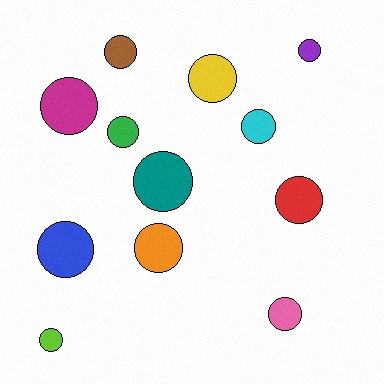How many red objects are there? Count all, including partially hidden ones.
There is 1 red object.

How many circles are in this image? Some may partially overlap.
There are 12 circles.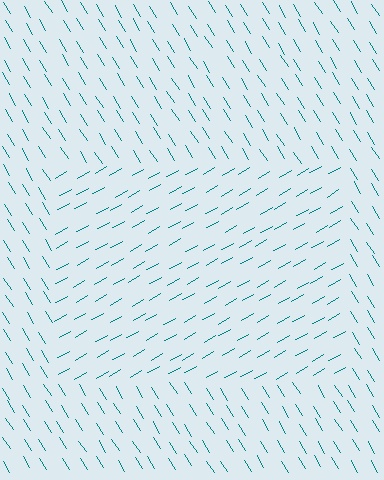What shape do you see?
I see a rectangle.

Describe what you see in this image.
The image is filled with small teal line segments. A rectangle region in the image has lines oriented differently from the surrounding lines, creating a visible texture boundary.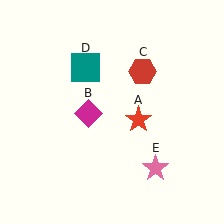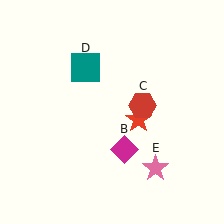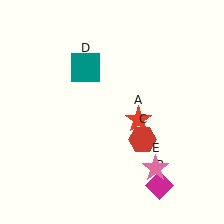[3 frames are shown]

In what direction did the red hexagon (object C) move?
The red hexagon (object C) moved down.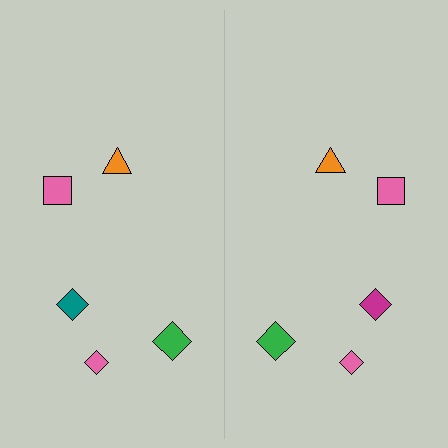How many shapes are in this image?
There are 10 shapes in this image.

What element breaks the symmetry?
The magenta diamond on the right side breaks the symmetry — its mirror counterpart is teal.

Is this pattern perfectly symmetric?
No, the pattern is not perfectly symmetric. The magenta diamond on the right side breaks the symmetry — its mirror counterpart is teal.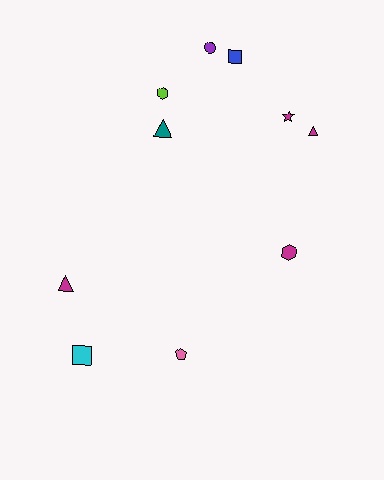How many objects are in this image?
There are 10 objects.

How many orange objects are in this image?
There are no orange objects.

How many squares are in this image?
There are 2 squares.